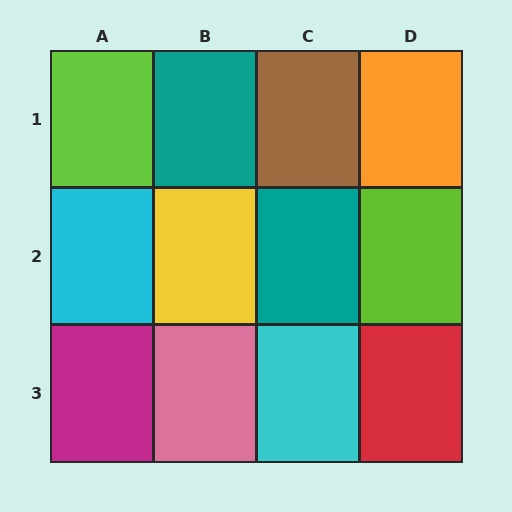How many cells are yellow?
1 cell is yellow.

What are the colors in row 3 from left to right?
Magenta, pink, cyan, red.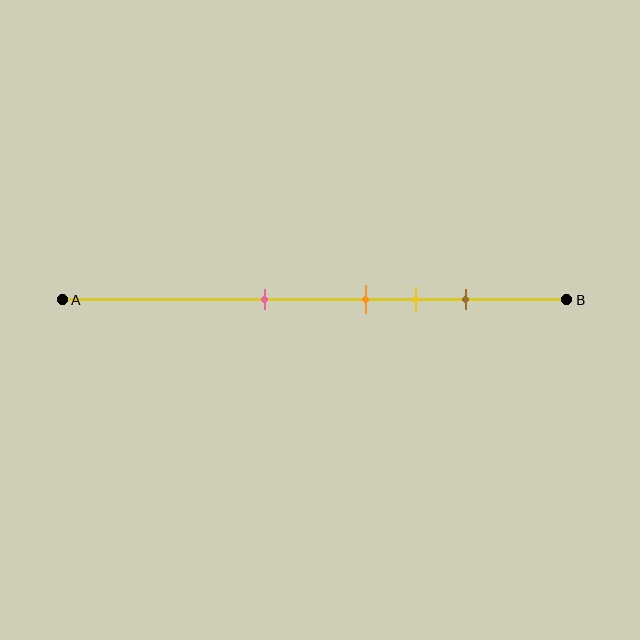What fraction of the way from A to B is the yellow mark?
The yellow mark is approximately 70% (0.7) of the way from A to B.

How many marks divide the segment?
There are 4 marks dividing the segment.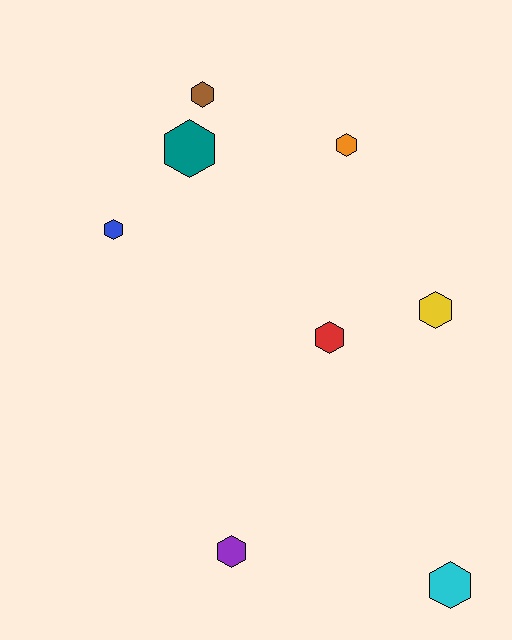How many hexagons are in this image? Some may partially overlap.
There are 8 hexagons.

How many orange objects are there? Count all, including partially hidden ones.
There is 1 orange object.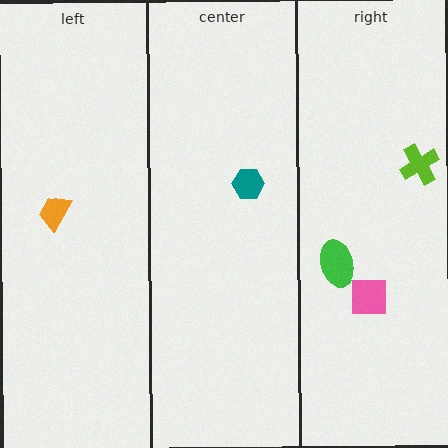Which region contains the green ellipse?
The right region.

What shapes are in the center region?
The teal hexagon.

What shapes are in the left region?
The orange trapezoid.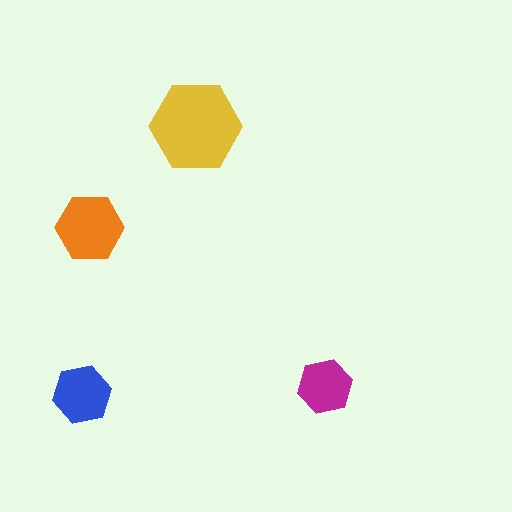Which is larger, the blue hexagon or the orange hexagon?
The orange one.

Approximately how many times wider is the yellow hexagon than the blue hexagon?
About 1.5 times wider.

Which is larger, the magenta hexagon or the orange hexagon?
The orange one.